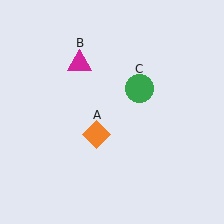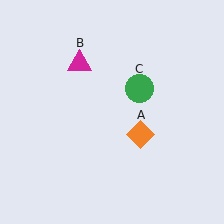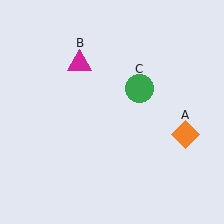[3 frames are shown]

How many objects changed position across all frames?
1 object changed position: orange diamond (object A).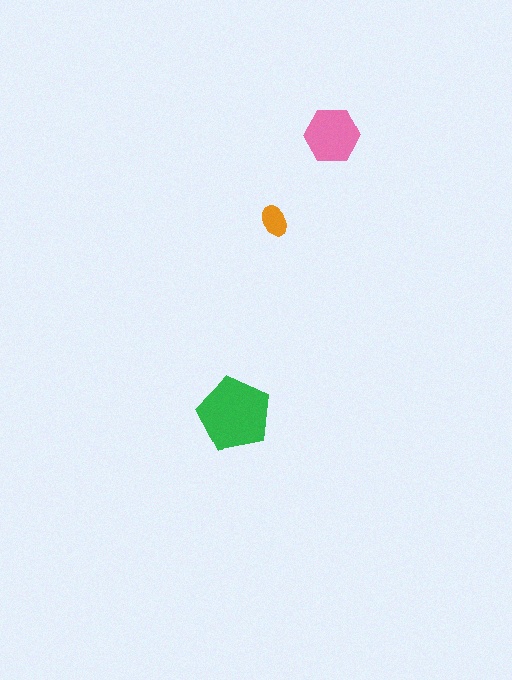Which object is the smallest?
The orange ellipse.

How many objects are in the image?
There are 3 objects in the image.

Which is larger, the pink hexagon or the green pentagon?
The green pentagon.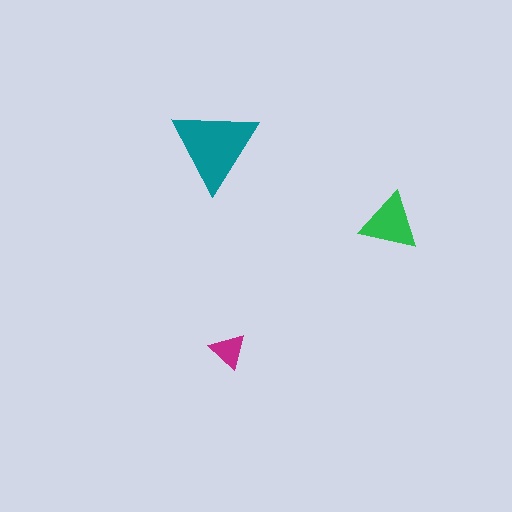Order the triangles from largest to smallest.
the teal one, the green one, the magenta one.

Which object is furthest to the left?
The teal triangle is leftmost.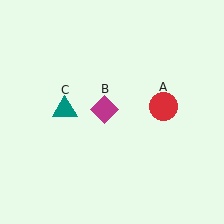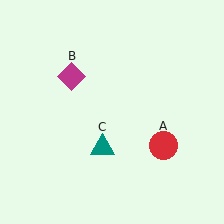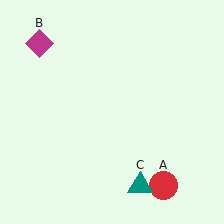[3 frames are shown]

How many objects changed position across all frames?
3 objects changed position: red circle (object A), magenta diamond (object B), teal triangle (object C).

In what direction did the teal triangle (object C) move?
The teal triangle (object C) moved down and to the right.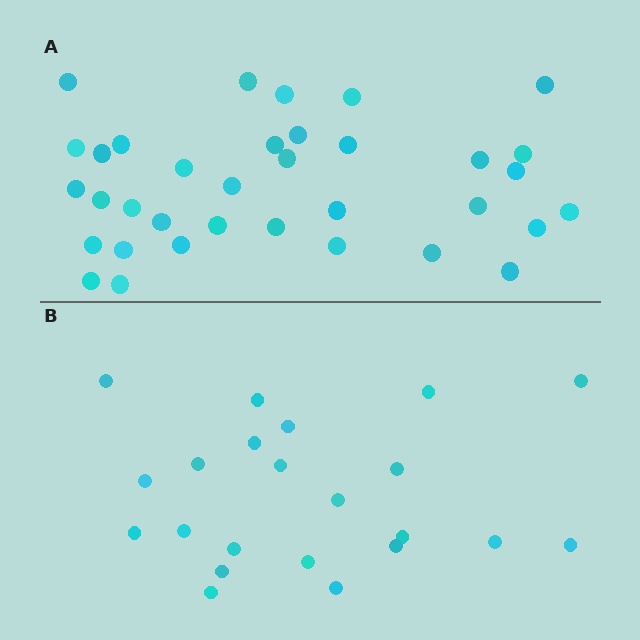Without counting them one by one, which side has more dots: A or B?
Region A (the top region) has more dots.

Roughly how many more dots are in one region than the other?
Region A has approximately 15 more dots than region B.